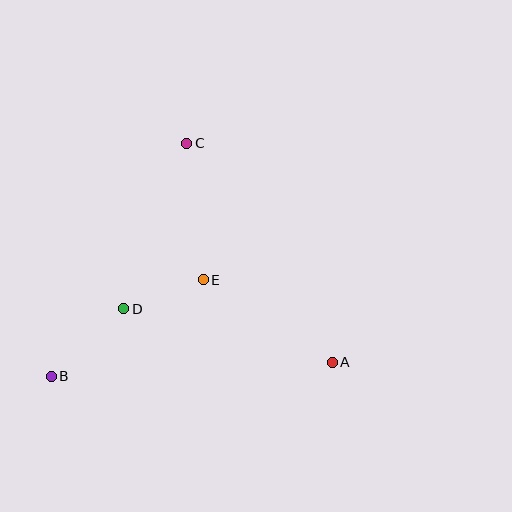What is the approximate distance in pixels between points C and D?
The distance between C and D is approximately 177 pixels.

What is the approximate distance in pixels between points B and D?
The distance between B and D is approximately 99 pixels.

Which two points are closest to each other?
Points D and E are closest to each other.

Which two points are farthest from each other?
Points A and B are farthest from each other.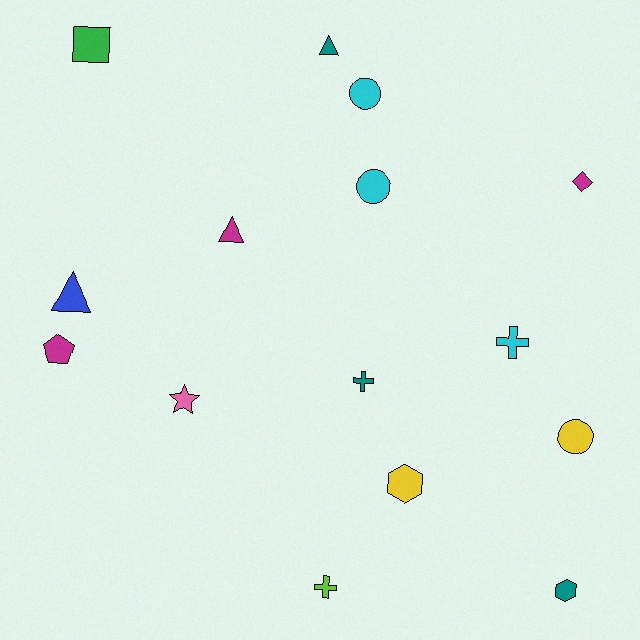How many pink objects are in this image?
There is 1 pink object.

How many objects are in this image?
There are 15 objects.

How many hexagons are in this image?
There are 2 hexagons.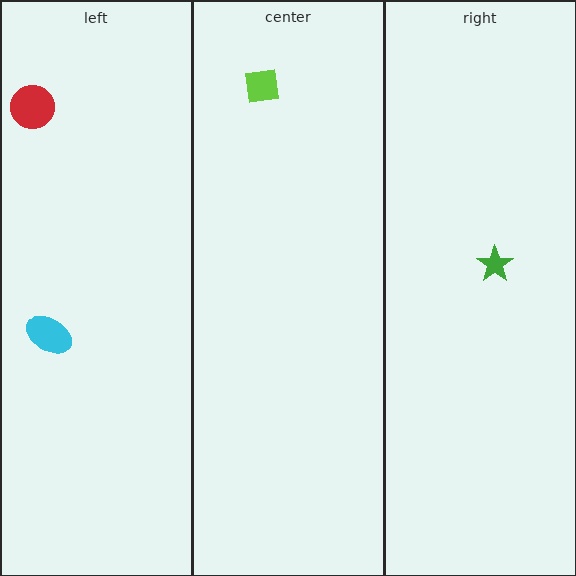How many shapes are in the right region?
1.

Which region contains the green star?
The right region.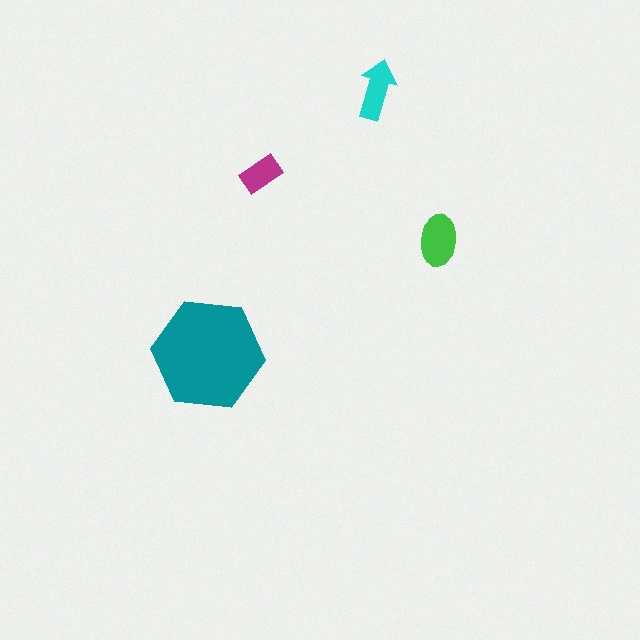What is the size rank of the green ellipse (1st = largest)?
2nd.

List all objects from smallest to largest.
The magenta rectangle, the cyan arrow, the green ellipse, the teal hexagon.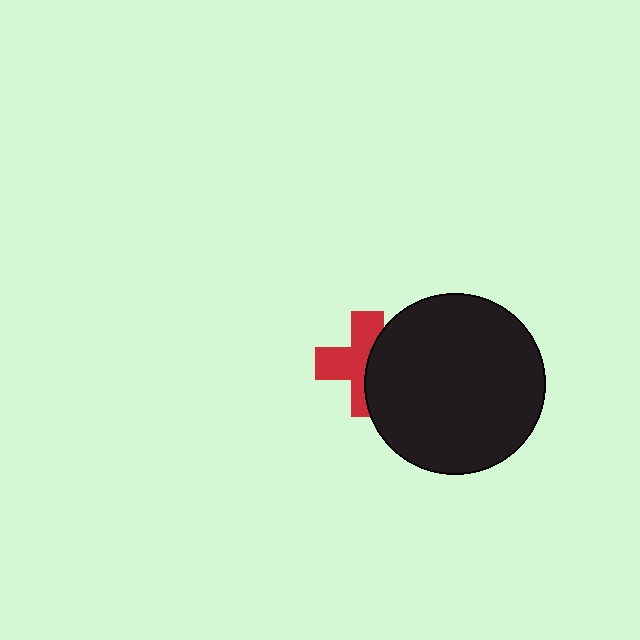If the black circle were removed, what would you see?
You would see the complete red cross.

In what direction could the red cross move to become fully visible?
The red cross could move left. That would shift it out from behind the black circle entirely.